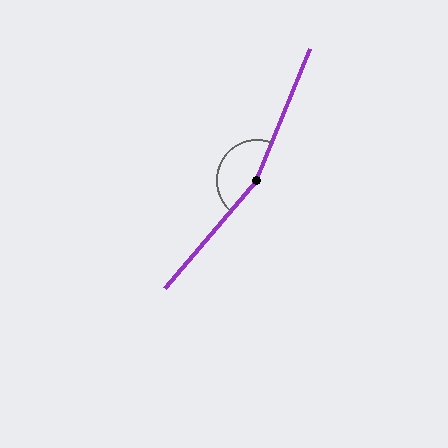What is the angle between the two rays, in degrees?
Approximately 162 degrees.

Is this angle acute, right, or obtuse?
It is obtuse.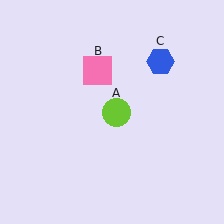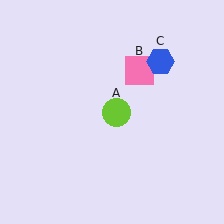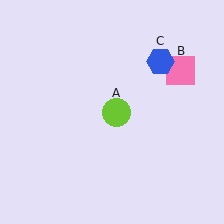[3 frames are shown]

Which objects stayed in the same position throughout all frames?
Lime circle (object A) and blue hexagon (object C) remained stationary.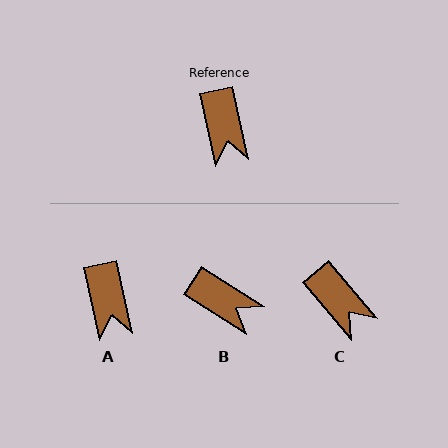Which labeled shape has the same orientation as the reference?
A.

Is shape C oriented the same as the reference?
No, it is off by about 27 degrees.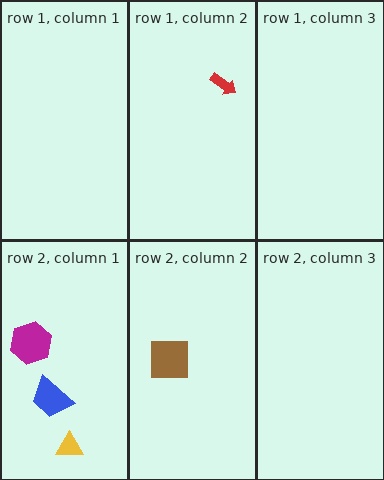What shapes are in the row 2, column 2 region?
The brown square.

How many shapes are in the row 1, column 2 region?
1.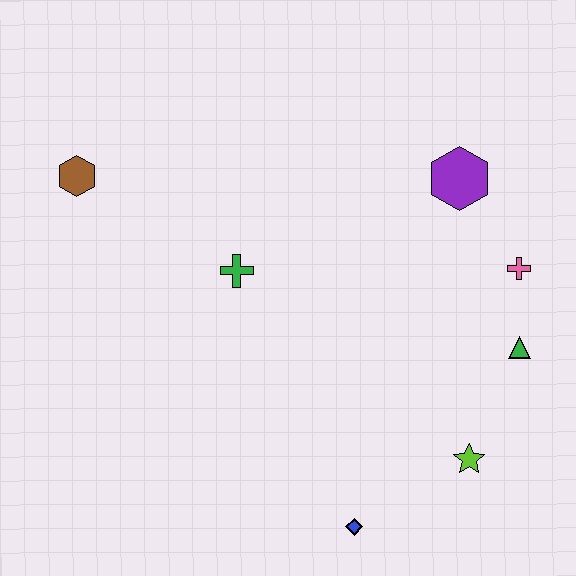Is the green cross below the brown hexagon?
Yes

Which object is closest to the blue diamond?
The lime star is closest to the blue diamond.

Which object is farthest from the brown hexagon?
The lime star is farthest from the brown hexagon.